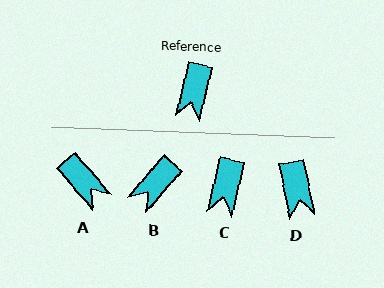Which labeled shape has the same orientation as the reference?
C.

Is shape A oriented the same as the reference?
No, it is off by about 54 degrees.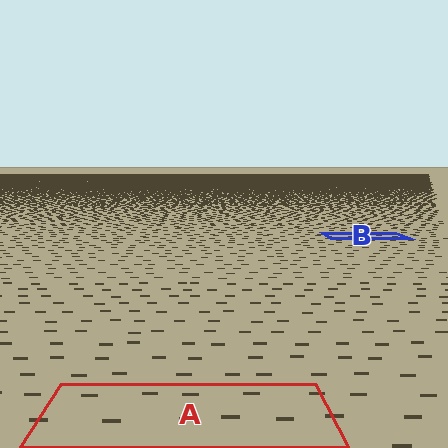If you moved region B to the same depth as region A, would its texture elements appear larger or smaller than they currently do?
They would appear larger. At a closer depth, the same texture elements are projected at a bigger on-screen size.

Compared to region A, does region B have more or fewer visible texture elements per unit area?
Region B has more texture elements per unit area — they are packed more densely because it is farther away.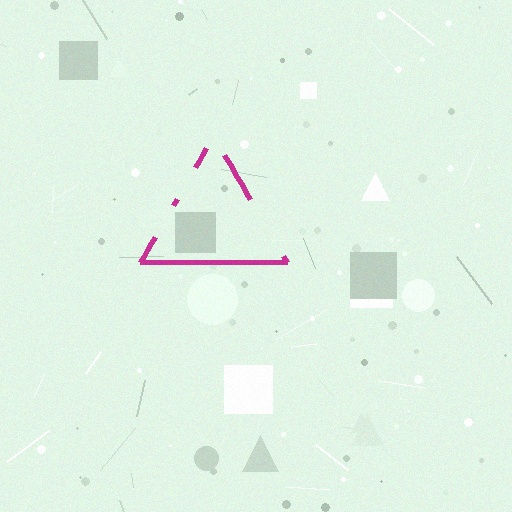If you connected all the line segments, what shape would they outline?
They would outline a triangle.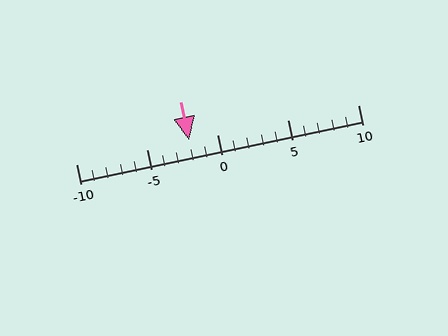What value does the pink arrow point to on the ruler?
The pink arrow points to approximately -2.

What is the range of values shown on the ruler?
The ruler shows values from -10 to 10.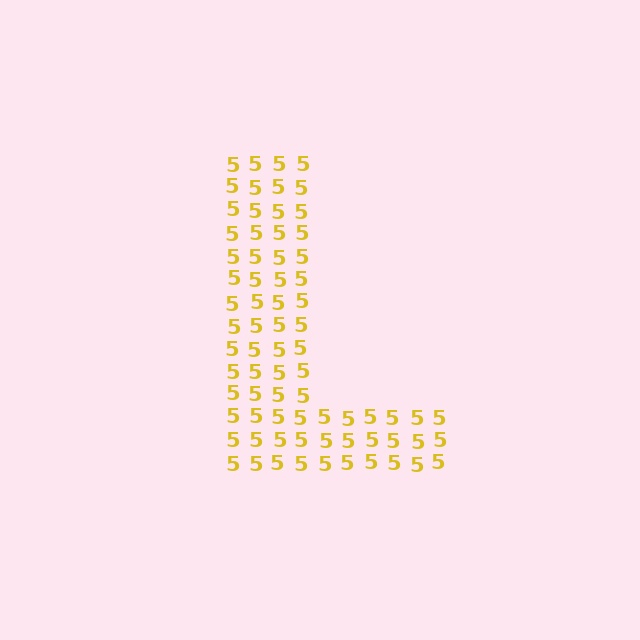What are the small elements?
The small elements are digit 5's.